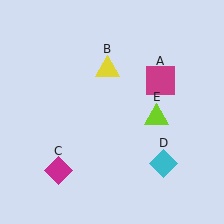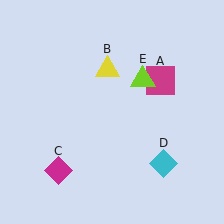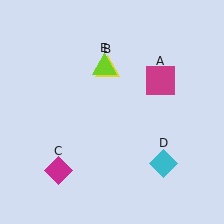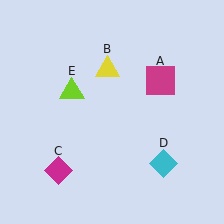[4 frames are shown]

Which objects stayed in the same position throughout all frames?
Magenta square (object A) and yellow triangle (object B) and magenta diamond (object C) and cyan diamond (object D) remained stationary.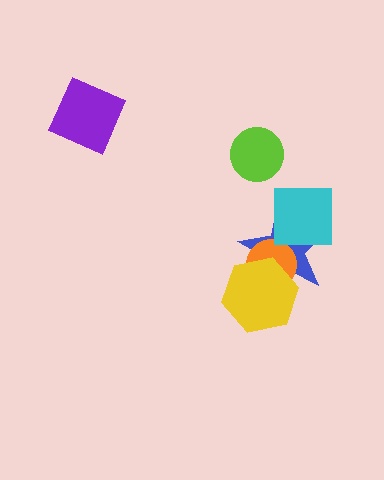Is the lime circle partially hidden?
No, no other shape covers it.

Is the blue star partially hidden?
Yes, it is partially covered by another shape.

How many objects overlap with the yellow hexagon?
2 objects overlap with the yellow hexagon.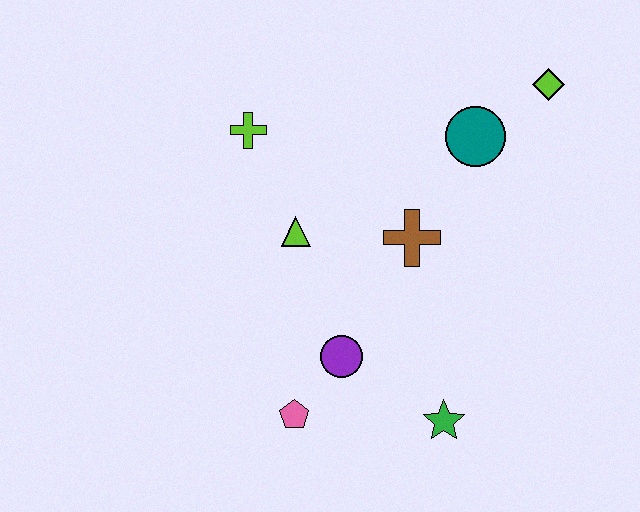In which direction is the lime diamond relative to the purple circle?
The lime diamond is above the purple circle.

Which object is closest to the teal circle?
The lime diamond is closest to the teal circle.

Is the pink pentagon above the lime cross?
No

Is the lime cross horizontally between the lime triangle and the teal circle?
No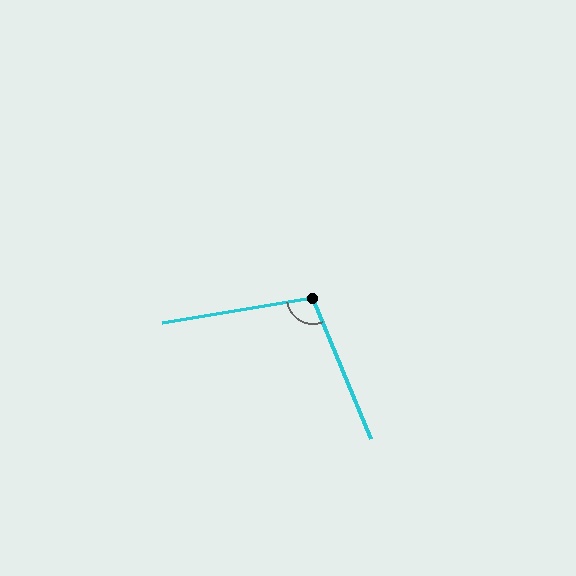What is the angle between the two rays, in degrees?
Approximately 103 degrees.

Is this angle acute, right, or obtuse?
It is obtuse.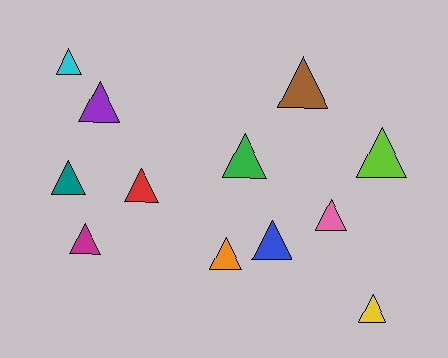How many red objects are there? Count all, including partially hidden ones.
There is 1 red object.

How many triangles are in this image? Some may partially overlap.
There are 12 triangles.